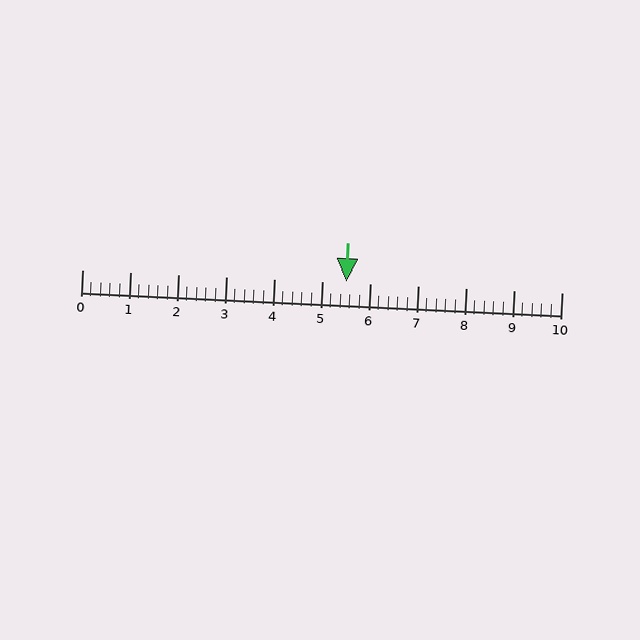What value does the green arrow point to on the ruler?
The green arrow points to approximately 5.5.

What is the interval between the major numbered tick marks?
The major tick marks are spaced 1 units apart.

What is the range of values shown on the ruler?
The ruler shows values from 0 to 10.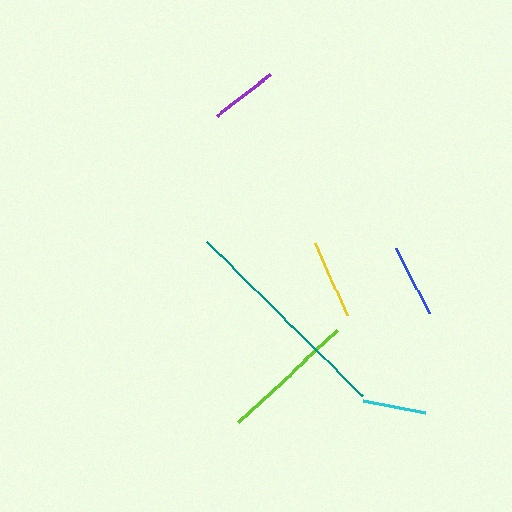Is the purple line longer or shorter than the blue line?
The blue line is longer than the purple line.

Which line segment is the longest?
The teal line is the longest at approximately 219 pixels.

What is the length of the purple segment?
The purple segment is approximately 68 pixels long.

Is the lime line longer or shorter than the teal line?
The teal line is longer than the lime line.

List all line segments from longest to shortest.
From longest to shortest: teal, lime, yellow, blue, purple, cyan.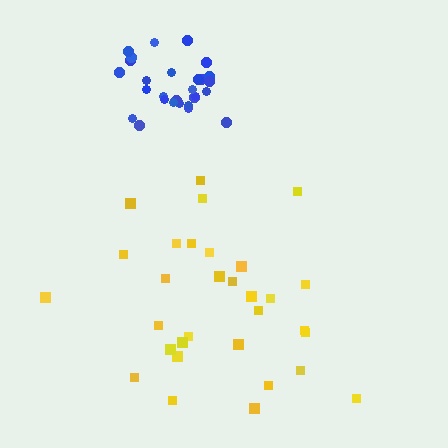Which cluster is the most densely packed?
Blue.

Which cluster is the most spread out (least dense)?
Yellow.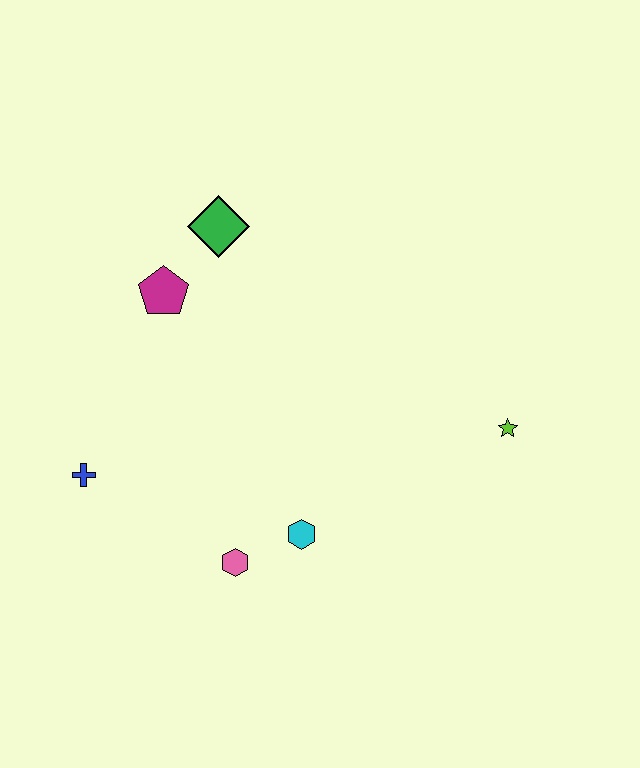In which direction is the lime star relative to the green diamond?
The lime star is to the right of the green diamond.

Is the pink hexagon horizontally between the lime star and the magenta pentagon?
Yes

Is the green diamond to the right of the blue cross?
Yes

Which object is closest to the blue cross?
The pink hexagon is closest to the blue cross.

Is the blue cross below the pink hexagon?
No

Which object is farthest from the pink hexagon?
The green diamond is farthest from the pink hexagon.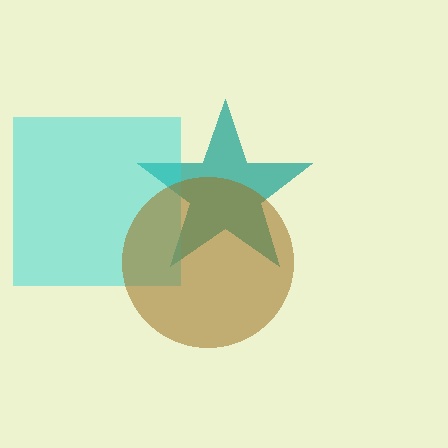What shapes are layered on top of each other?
The layered shapes are: a teal star, a cyan square, a brown circle.